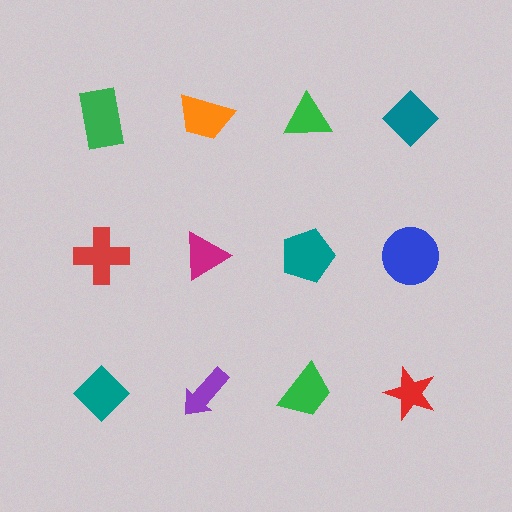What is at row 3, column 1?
A teal diamond.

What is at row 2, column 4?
A blue circle.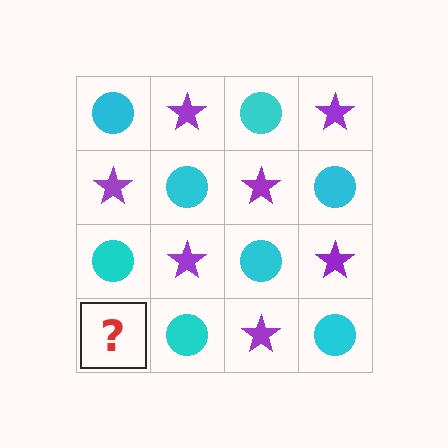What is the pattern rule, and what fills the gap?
The rule is that it alternates cyan circle and purple star in a checkerboard pattern. The gap should be filled with a purple star.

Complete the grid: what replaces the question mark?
The question mark should be replaced with a purple star.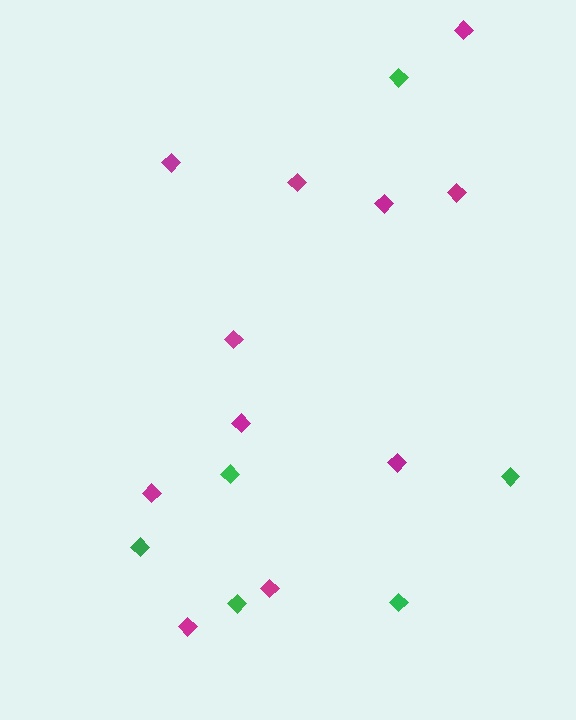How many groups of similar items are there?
There are 2 groups: one group of green diamonds (6) and one group of magenta diamonds (11).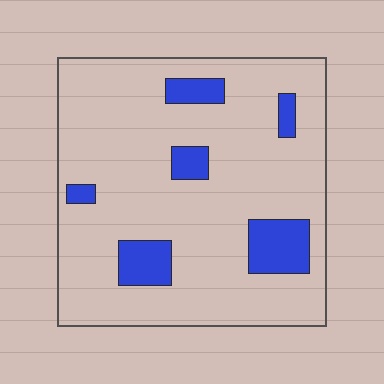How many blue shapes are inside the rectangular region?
6.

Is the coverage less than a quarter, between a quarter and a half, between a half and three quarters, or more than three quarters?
Less than a quarter.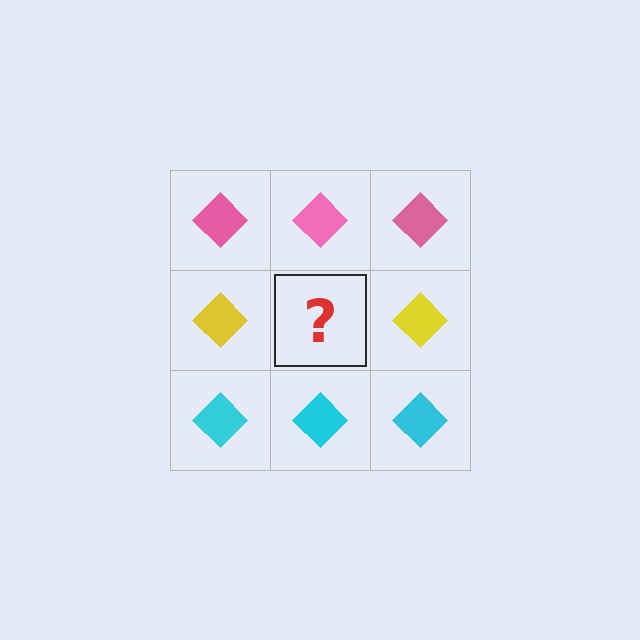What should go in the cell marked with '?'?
The missing cell should contain a yellow diamond.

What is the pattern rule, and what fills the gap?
The rule is that each row has a consistent color. The gap should be filled with a yellow diamond.